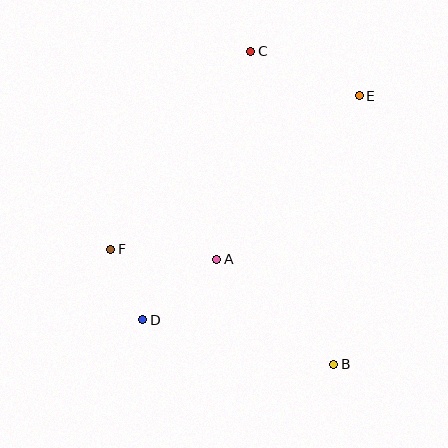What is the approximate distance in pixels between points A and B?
The distance between A and B is approximately 157 pixels.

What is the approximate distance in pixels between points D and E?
The distance between D and E is approximately 311 pixels.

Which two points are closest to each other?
Points D and F are closest to each other.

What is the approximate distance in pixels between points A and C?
The distance between A and C is approximately 210 pixels.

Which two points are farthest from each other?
Points B and C are farthest from each other.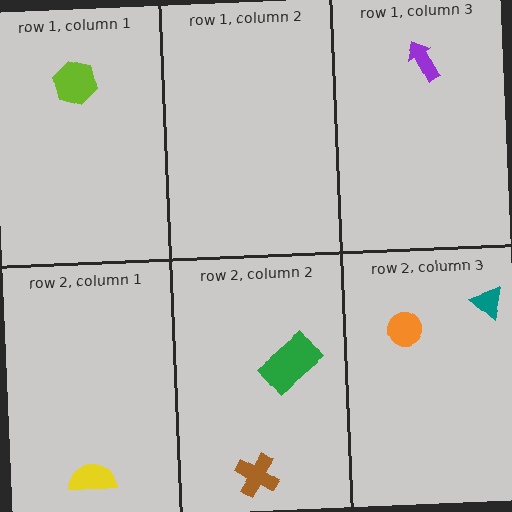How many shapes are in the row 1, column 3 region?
1.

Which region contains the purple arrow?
The row 1, column 3 region.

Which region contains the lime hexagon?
The row 1, column 1 region.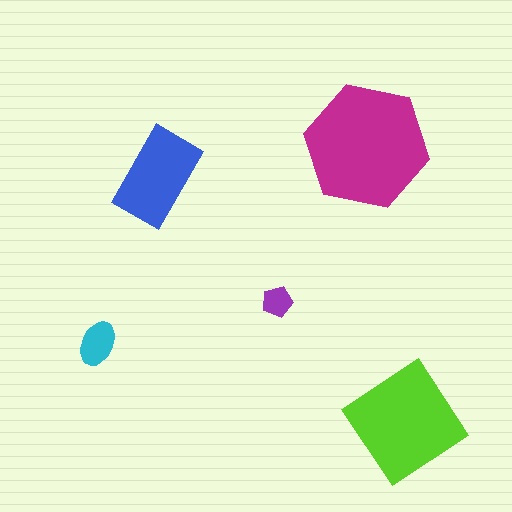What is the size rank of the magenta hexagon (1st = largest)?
1st.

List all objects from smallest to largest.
The purple pentagon, the cyan ellipse, the blue rectangle, the lime diamond, the magenta hexagon.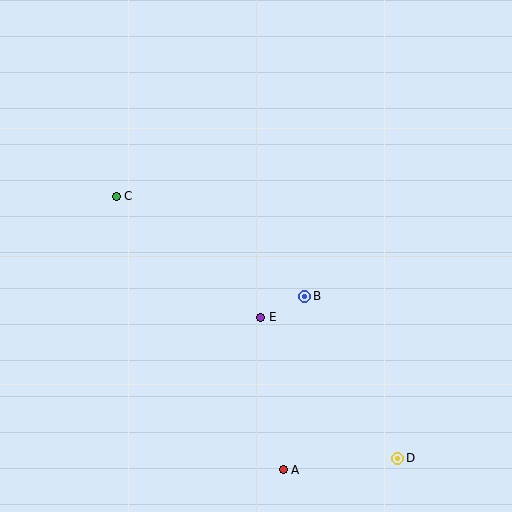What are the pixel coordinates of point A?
Point A is at (283, 470).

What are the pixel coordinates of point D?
Point D is at (398, 458).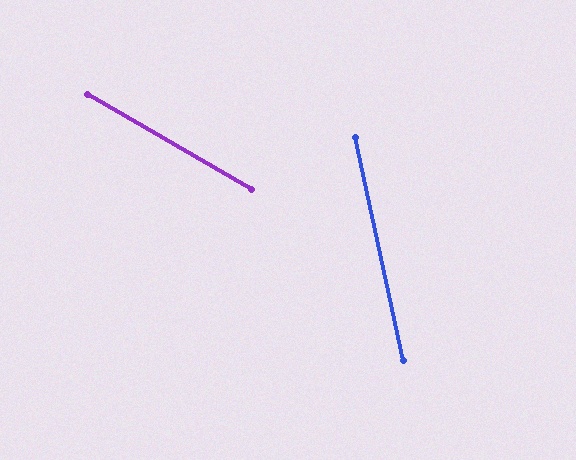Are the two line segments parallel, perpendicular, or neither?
Neither parallel nor perpendicular — they differ by about 48°.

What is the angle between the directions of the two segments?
Approximately 48 degrees.